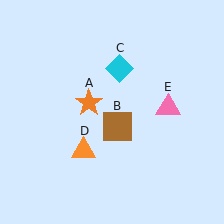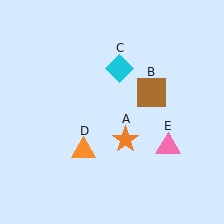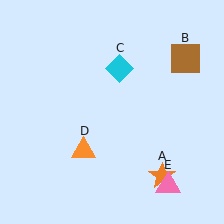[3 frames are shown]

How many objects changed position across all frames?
3 objects changed position: orange star (object A), brown square (object B), pink triangle (object E).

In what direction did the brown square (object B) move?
The brown square (object B) moved up and to the right.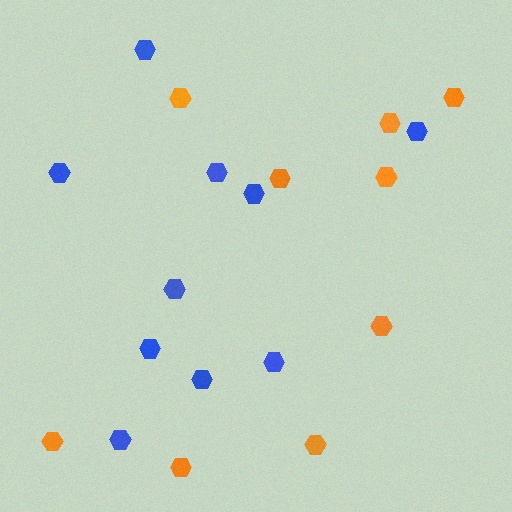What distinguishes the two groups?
There are 2 groups: one group of blue hexagons (10) and one group of orange hexagons (9).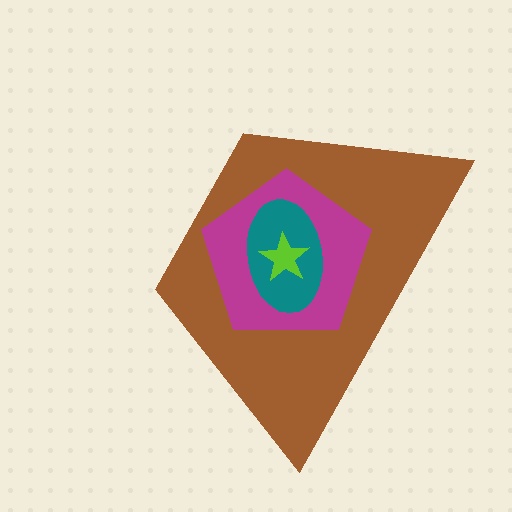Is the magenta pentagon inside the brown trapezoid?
Yes.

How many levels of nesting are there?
4.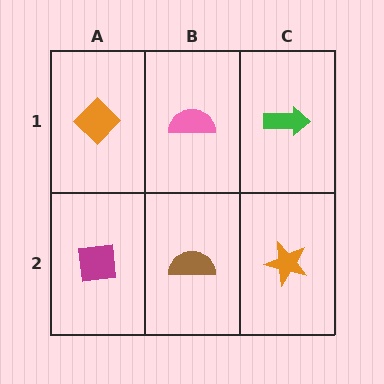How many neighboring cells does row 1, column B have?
3.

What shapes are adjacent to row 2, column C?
A green arrow (row 1, column C), a brown semicircle (row 2, column B).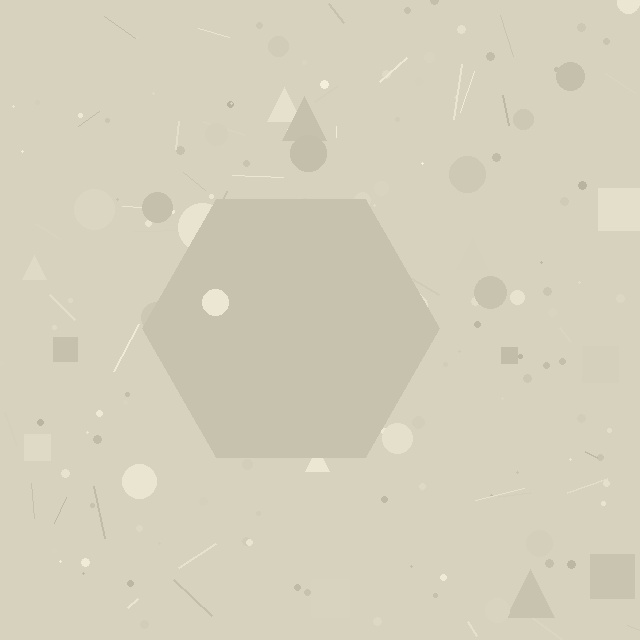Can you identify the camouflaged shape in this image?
The camouflaged shape is a hexagon.